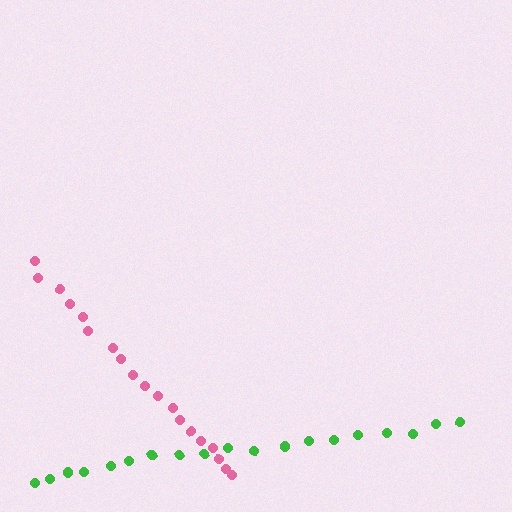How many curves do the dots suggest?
There are 2 distinct paths.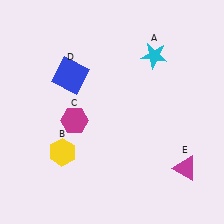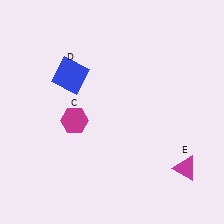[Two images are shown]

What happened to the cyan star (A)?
The cyan star (A) was removed in Image 2. It was in the top-right area of Image 1.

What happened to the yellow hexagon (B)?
The yellow hexagon (B) was removed in Image 2. It was in the bottom-left area of Image 1.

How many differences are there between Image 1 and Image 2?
There are 2 differences between the two images.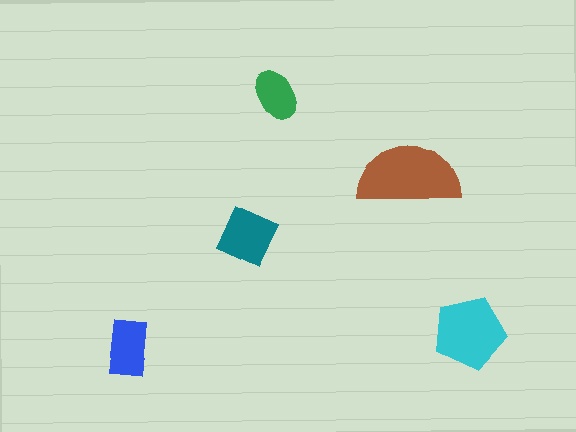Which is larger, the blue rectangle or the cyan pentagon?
The cyan pentagon.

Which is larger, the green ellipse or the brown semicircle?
The brown semicircle.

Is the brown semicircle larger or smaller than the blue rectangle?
Larger.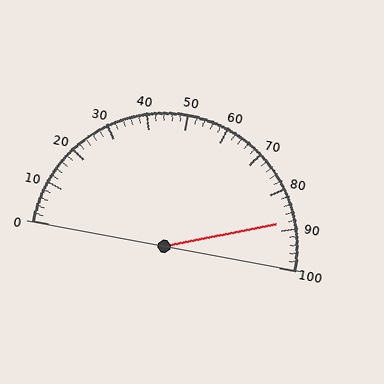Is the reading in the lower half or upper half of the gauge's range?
The reading is in the upper half of the range (0 to 100).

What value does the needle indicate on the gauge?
The needle indicates approximately 88.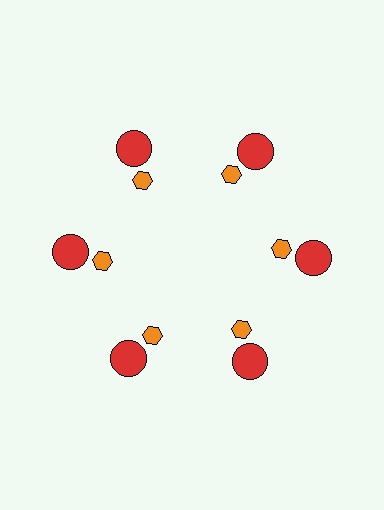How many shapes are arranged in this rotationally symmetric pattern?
There are 12 shapes, arranged in 6 groups of 2.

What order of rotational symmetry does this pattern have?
This pattern has 6-fold rotational symmetry.